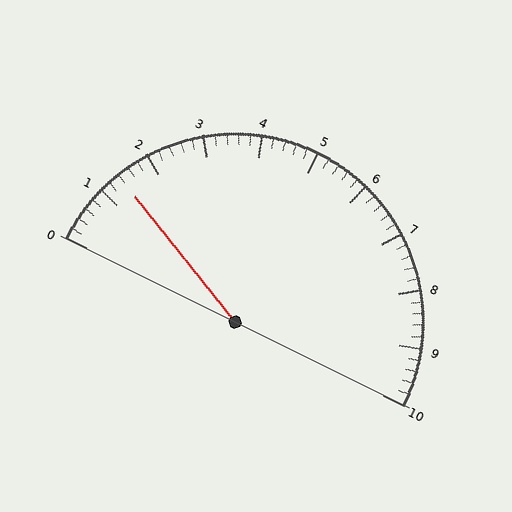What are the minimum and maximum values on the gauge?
The gauge ranges from 0 to 10.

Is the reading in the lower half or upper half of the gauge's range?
The reading is in the lower half of the range (0 to 10).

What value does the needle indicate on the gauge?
The needle indicates approximately 1.4.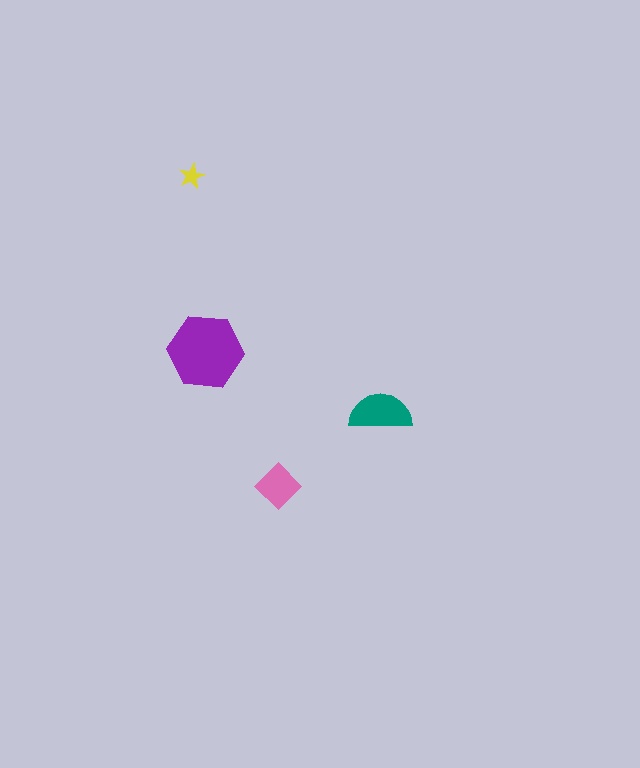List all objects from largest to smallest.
The purple hexagon, the teal semicircle, the pink diamond, the yellow star.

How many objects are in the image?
There are 4 objects in the image.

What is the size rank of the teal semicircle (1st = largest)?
2nd.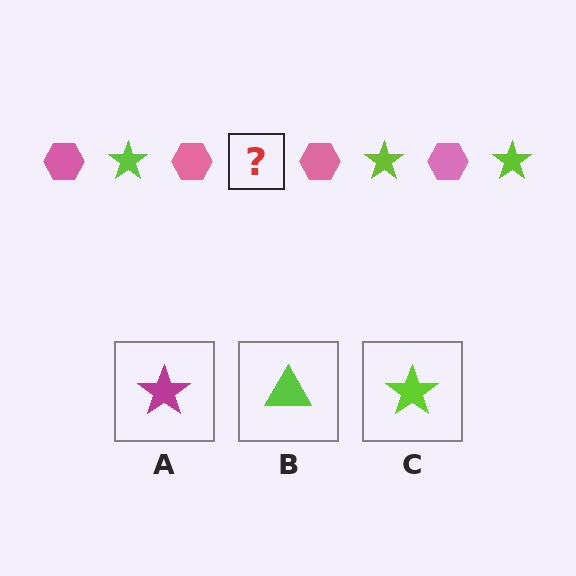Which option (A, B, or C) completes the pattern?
C.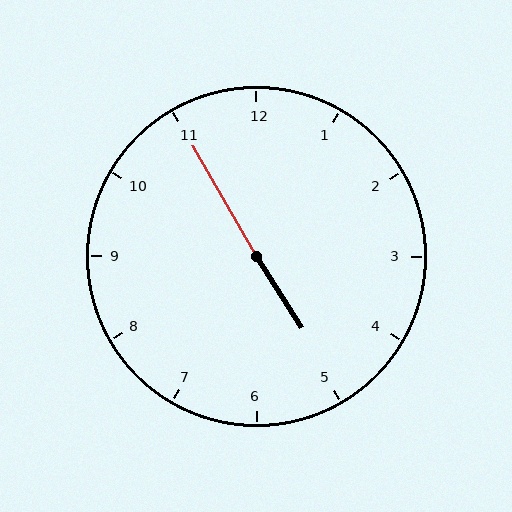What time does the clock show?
4:55.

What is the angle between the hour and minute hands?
Approximately 178 degrees.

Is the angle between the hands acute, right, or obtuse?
It is obtuse.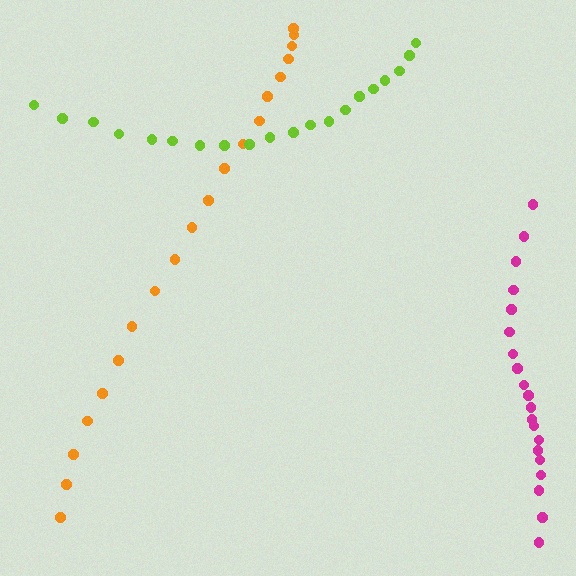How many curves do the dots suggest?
There are 3 distinct paths.